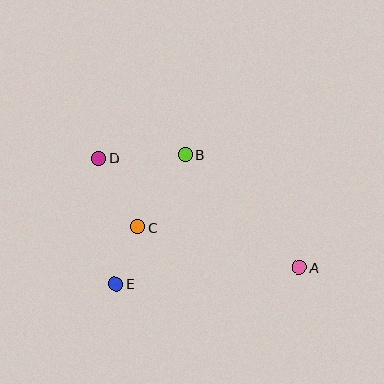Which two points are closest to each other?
Points C and E are closest to each other.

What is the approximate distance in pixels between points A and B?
The distance between A and B is approximately 160 pixels.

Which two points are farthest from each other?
Points A and D are farthest from each other.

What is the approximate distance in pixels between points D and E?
The distance between D and E is approximately 127 pixels.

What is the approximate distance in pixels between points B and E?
The distance between B and E is approximately 147 pixels.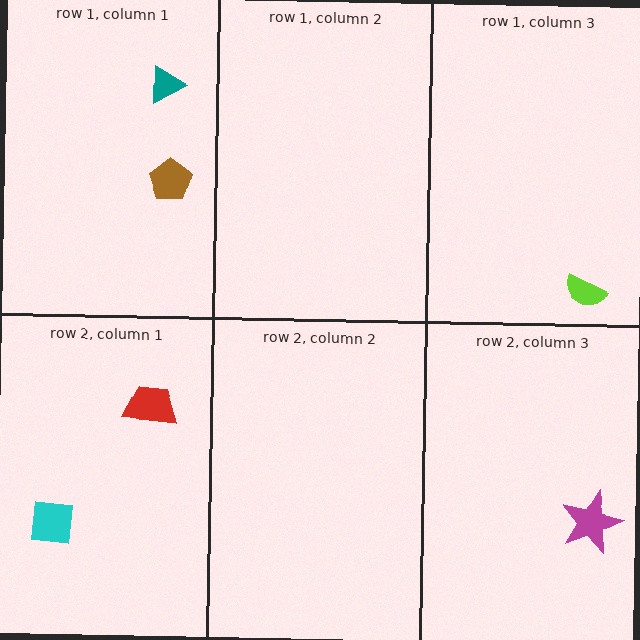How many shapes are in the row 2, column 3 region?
1.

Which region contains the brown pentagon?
The row 1, column 1 region.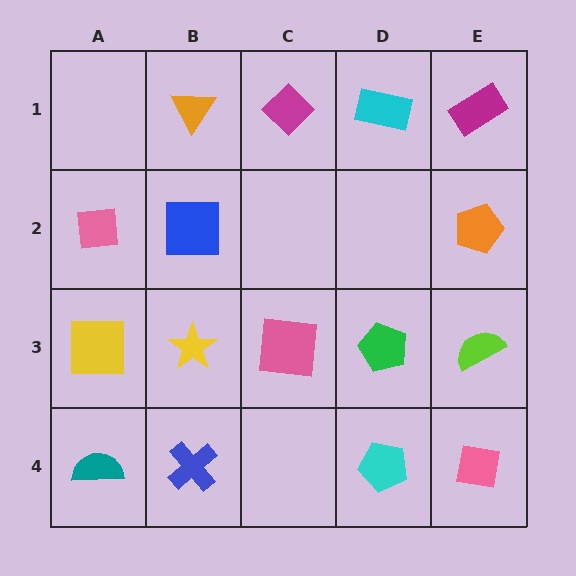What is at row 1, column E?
A magenta rectangle.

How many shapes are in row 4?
4 shapes.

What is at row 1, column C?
A magenta diamond.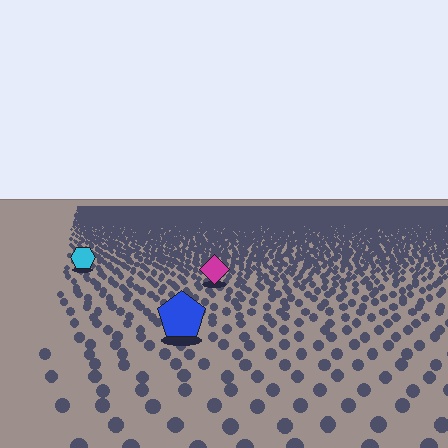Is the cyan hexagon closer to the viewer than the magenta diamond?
No. The magenta diamond is closer — you can tell from the texture gradient: the ground texture is coarser near it.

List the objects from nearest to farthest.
From nearest to farthest: the blue pentagon, the magenta diamond, the cyan hexagon.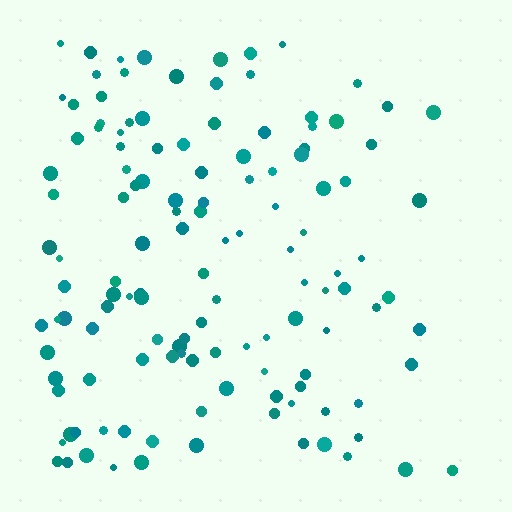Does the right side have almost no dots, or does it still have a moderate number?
Still a moderate number, just noticeably fewer than the left.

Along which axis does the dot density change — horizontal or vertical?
Horizontal.